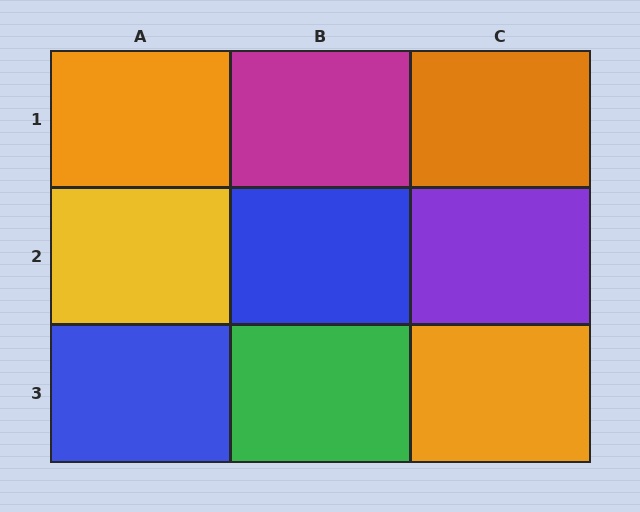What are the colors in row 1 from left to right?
Orange, magenta, orange.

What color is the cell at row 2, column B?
Blue.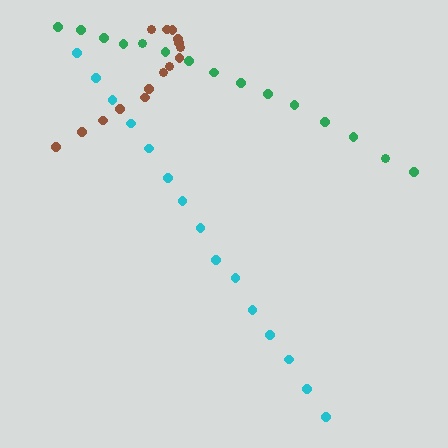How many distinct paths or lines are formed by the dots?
There are 3 distinct paths.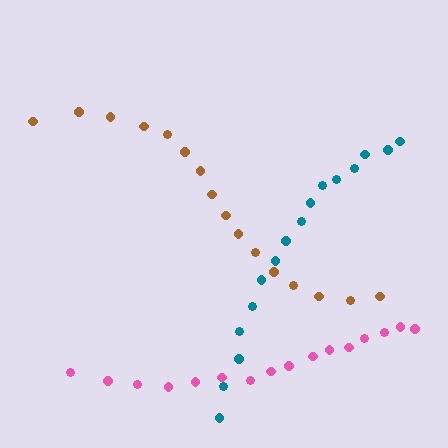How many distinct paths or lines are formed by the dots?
There are 3 distinct paths.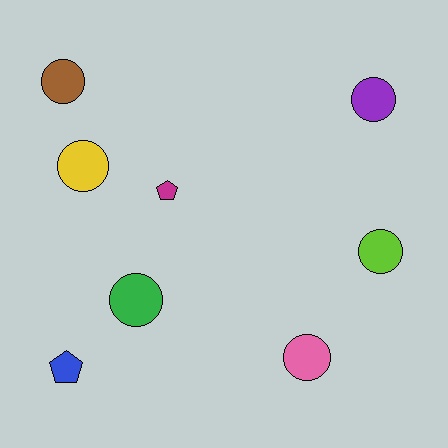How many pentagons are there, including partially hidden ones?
There are 2 pentagons.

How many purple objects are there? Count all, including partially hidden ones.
There is 1 purple object.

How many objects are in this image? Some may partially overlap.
There are 8 objects.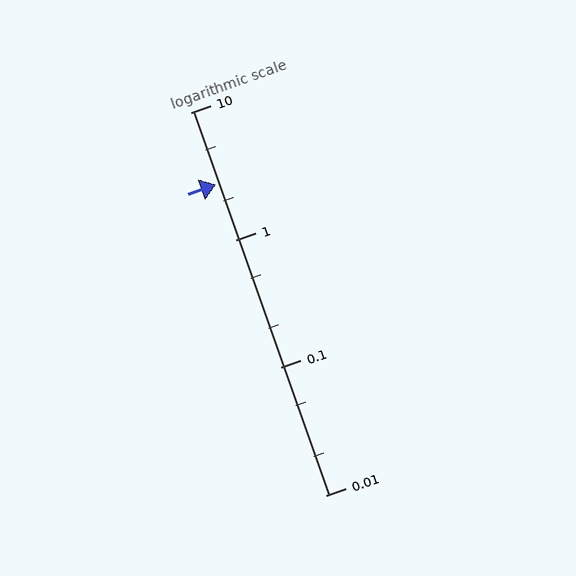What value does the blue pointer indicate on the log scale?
The pointer indicates approximately 2.7.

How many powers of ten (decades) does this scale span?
The scale spans 3 decades, from 0.01 to 10.